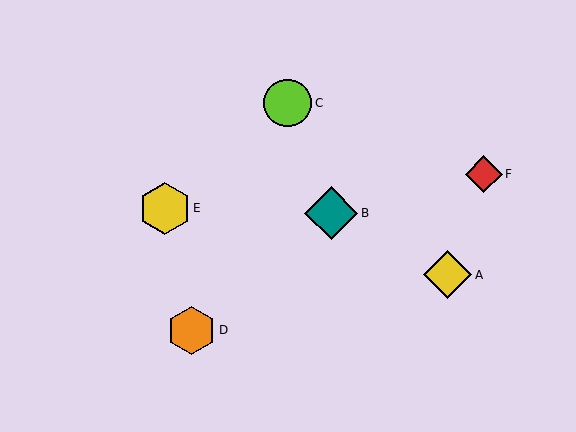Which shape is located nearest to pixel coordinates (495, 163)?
The red diamond (labeled F) at (484, 174) is nearest to that location.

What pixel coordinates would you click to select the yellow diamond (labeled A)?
Click at (448, 275) to select the yellow diamond A.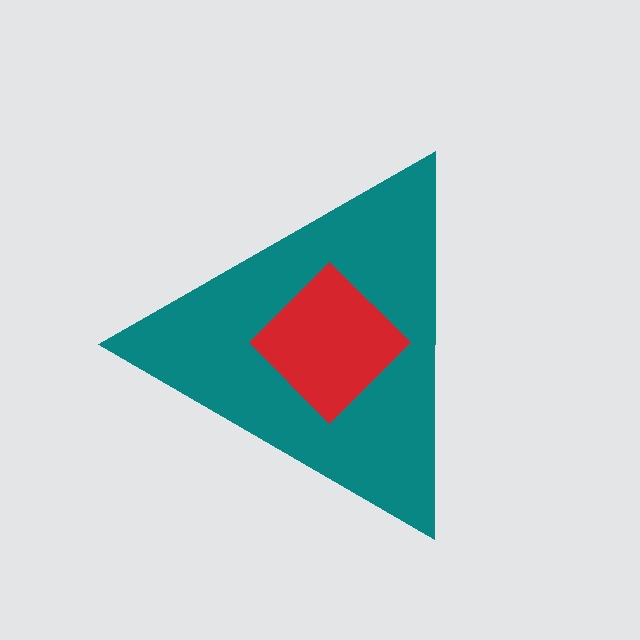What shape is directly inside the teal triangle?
The red diamond.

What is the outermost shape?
The teal triangle.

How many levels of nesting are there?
2.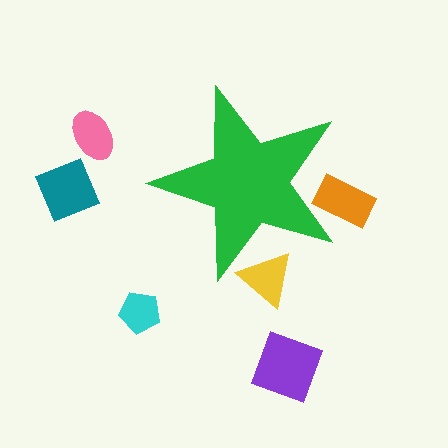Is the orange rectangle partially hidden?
Yes, the orange rectangle is partially hidden behind the green star.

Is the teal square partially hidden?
No, the teal square is fully visible.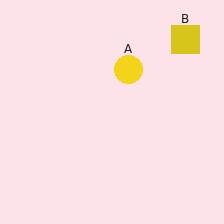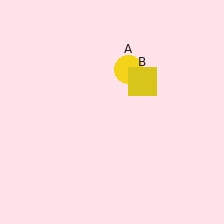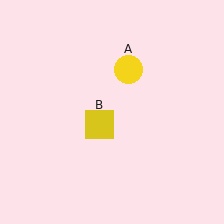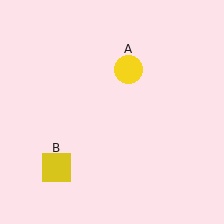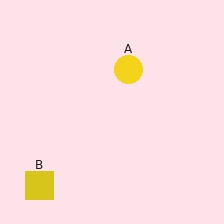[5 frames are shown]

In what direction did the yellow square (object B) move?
The yellow square (object B) moved down and to the left.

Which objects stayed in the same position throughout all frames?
Yellow circle (object A) remained stationary.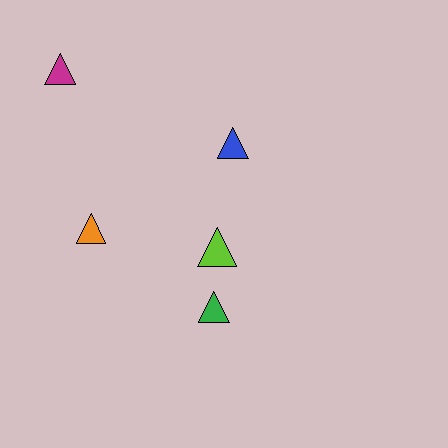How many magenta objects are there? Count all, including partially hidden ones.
There is 1 magenta object.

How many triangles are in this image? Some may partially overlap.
There are 5 triangles.